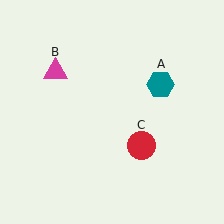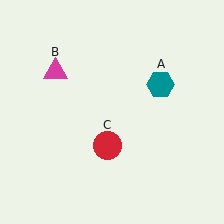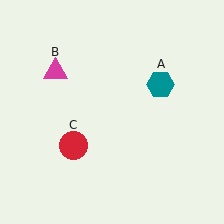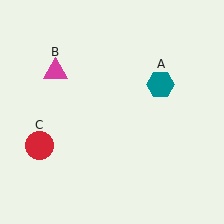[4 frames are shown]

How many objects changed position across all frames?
1 object changed position: red circle (object C).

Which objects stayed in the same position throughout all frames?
Teal hexagon (object A) and magenta triangle (object B) remained stationary.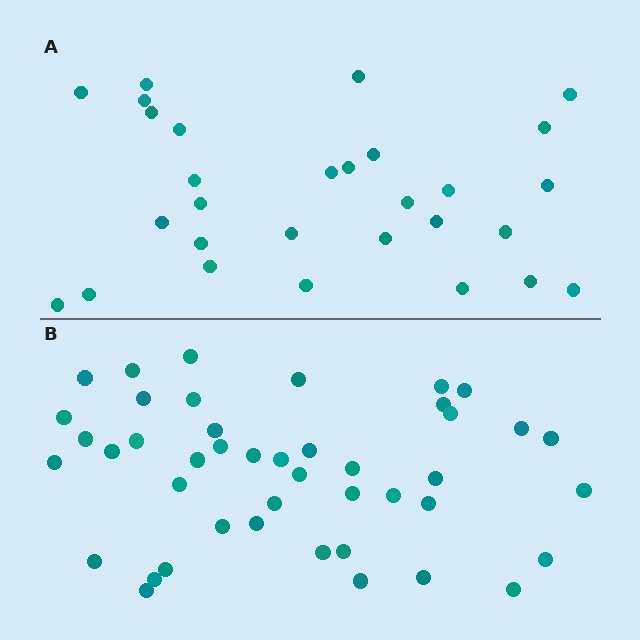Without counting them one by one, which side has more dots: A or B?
Region B (the bottom region) has more dots.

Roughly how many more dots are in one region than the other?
Region B has approximately 15 more dots than region A.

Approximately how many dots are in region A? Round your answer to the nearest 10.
About 30 dots. (The exact count is 29, which rounds to 30.)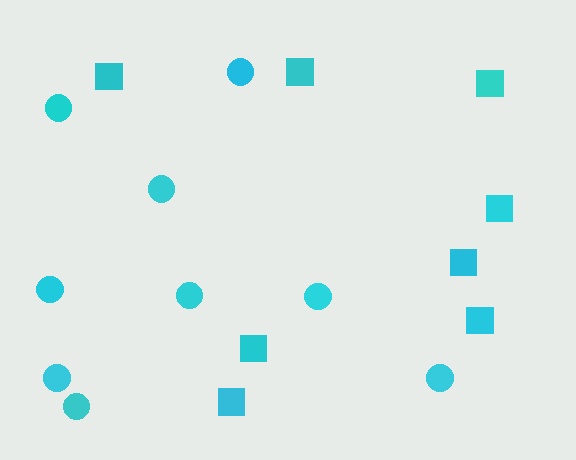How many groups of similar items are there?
There are 2 groups: one group of circles (9) and one group of squares (8).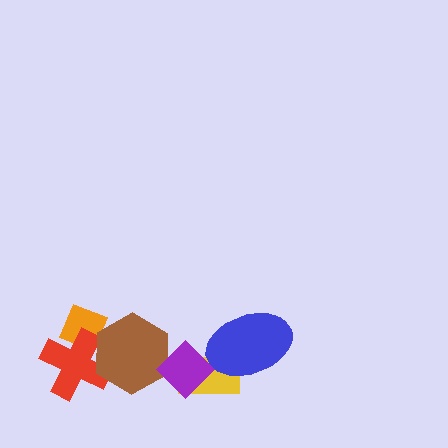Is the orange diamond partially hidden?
Yes, it is partially covered by another shape.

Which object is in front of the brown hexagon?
The purple diamond is in front of the brown hexagon.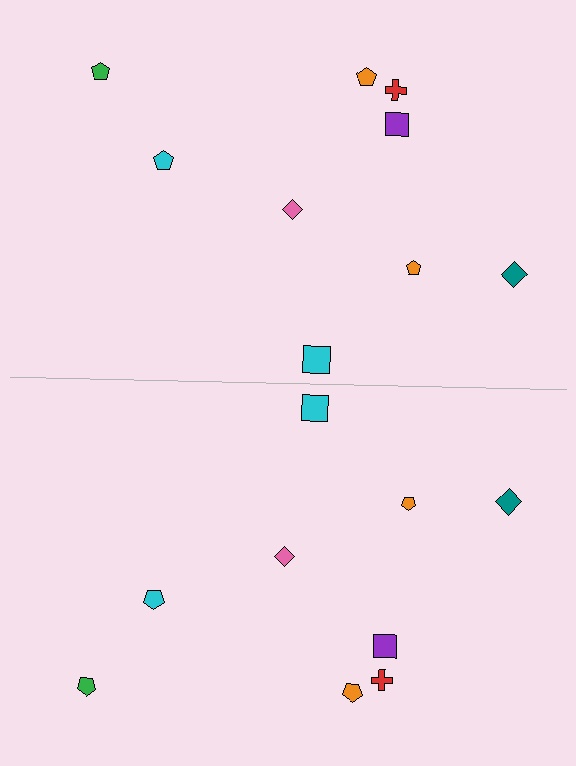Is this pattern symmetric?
Yes, this pattern has bilateral (reflection) symmetry.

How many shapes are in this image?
There are 18 shapes in this image.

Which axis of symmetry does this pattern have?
The pattern has a horizontal axis of symmetry running through the center of the image.